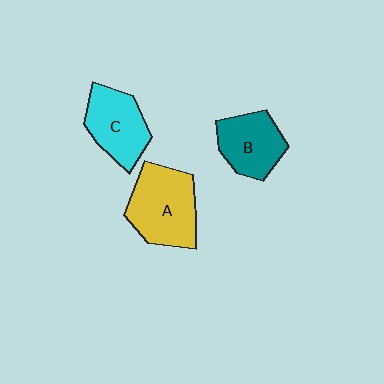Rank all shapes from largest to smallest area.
From largest to smallest: A (yellow), C (cyan), B (teal).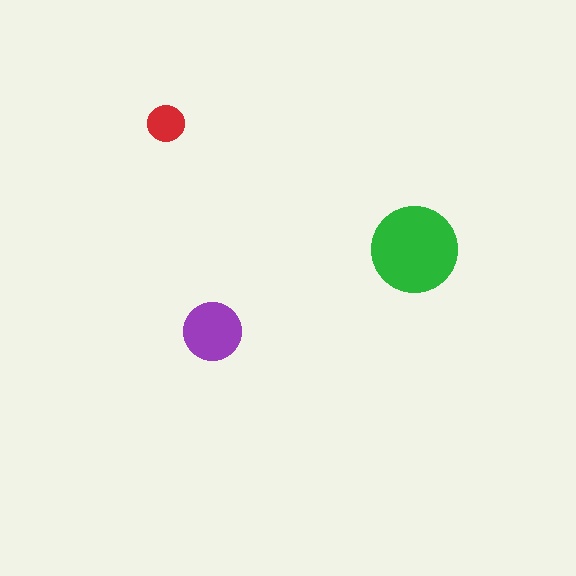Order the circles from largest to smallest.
the green one, the purple one, the red one.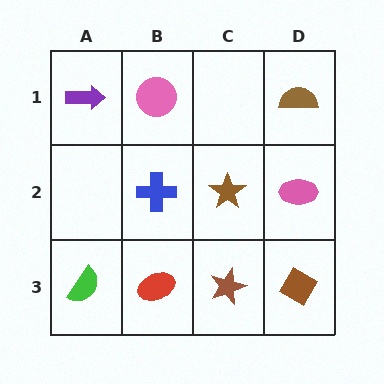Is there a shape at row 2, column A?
No, that cell is empty.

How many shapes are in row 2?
3 shapes.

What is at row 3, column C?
A brown star.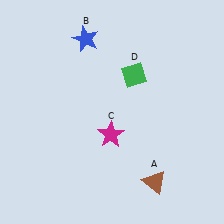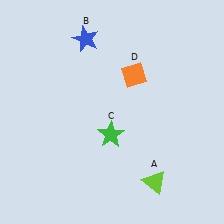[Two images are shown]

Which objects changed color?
A changed from brown to lime. C changed from magenta to green. D changed from green to orange.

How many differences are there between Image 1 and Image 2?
There are 3 differences between the two images.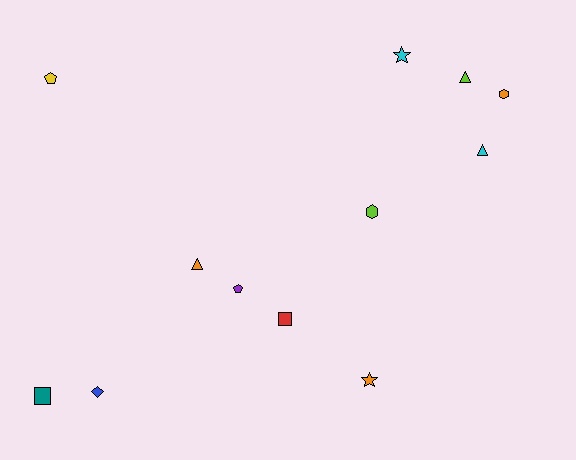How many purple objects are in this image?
There is 1 purple object.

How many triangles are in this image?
There are 3 triangles.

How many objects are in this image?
There are 12 objects.